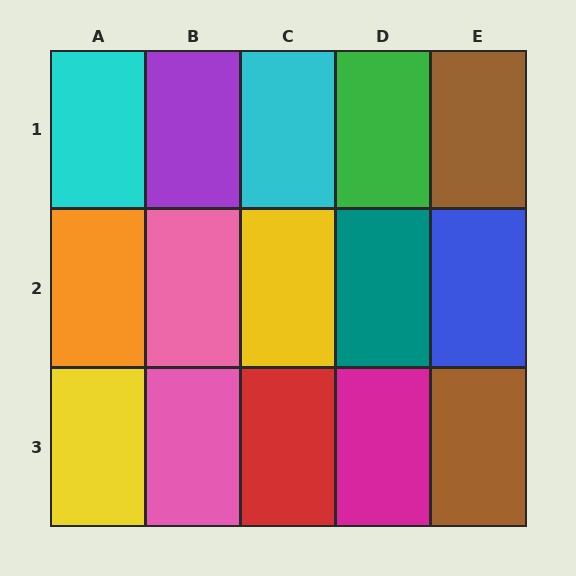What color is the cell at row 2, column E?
Blue.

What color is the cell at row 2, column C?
Yellow.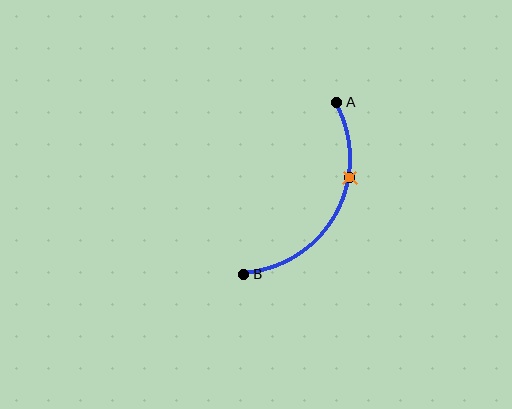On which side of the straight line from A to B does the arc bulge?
The arc bulges to the right of the straight line connecting A and B.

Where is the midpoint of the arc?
The arc midpoint is the point on the curve farthest from the straight line joining A and B. It sits to the right of that line.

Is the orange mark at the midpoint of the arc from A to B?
No. The orange mark lies on the arc but is closer to endpoint A. The arc midpoint would be at the point on the curve equidistant along the arc from both A and B.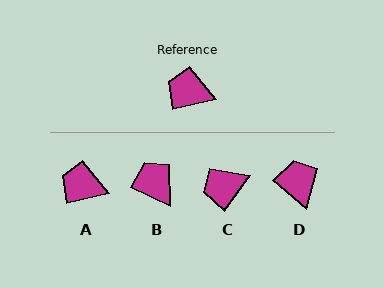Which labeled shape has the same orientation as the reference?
A.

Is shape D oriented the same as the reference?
No, it is off by about 54 degrees.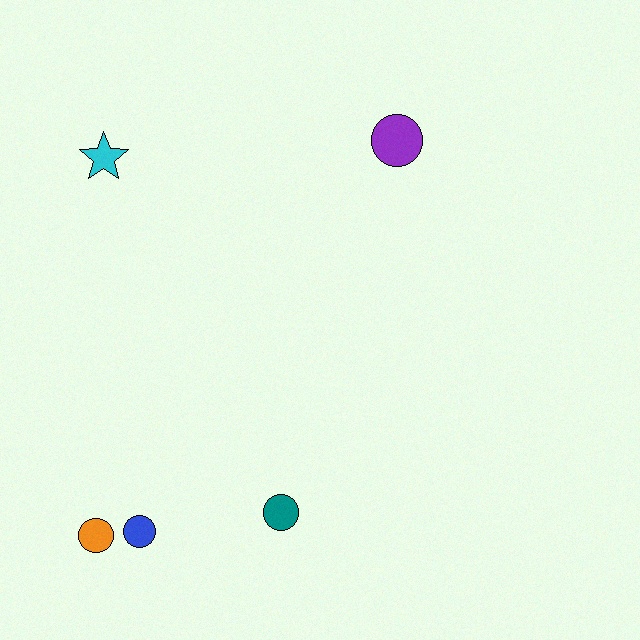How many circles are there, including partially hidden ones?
There are 4 circles.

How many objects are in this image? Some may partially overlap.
There are 5 objects.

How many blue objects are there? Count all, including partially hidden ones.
There is 1 blue object.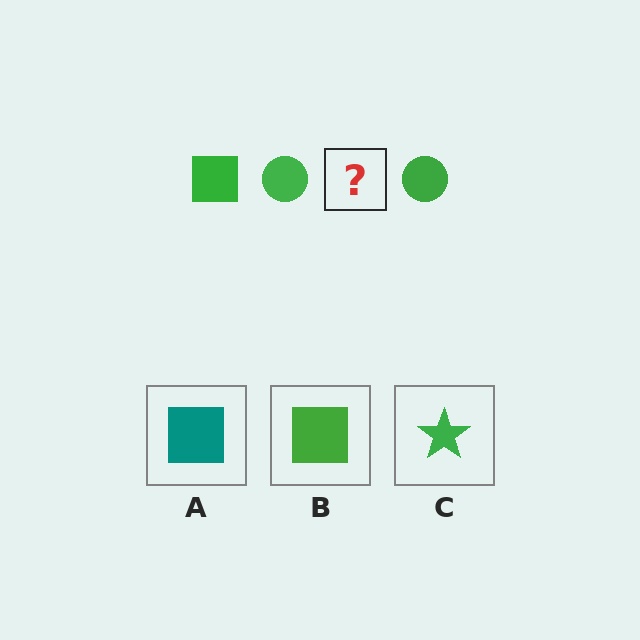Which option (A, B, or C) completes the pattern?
B.